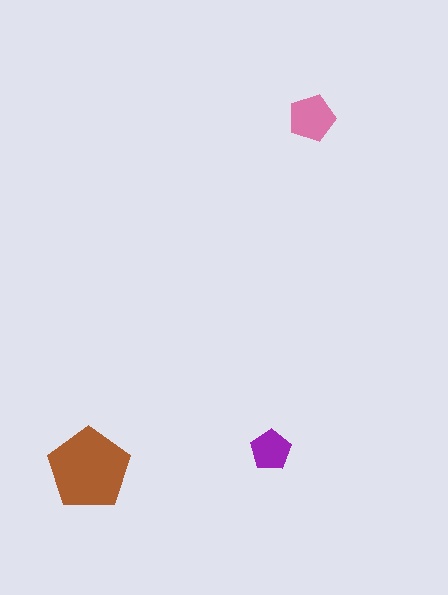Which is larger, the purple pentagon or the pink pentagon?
The pink one.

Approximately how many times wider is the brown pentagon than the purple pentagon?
About 2 times wider.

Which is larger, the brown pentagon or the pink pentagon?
The brown one.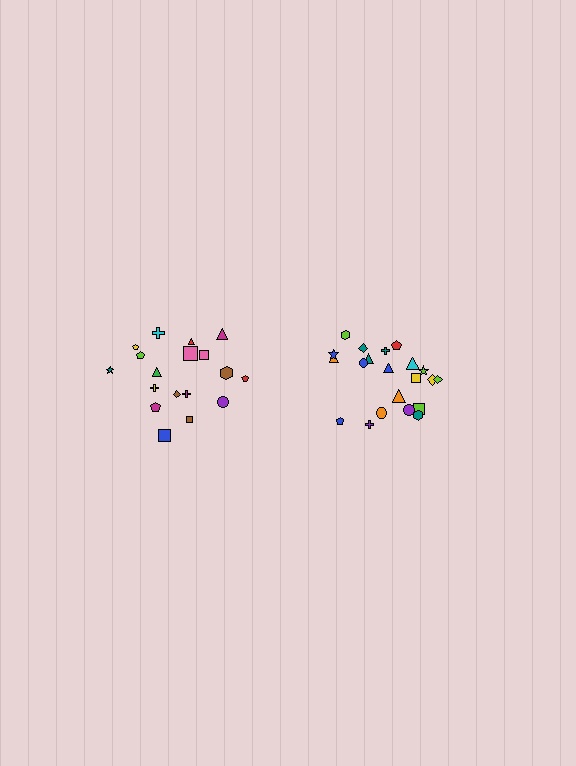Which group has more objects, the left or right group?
The right group.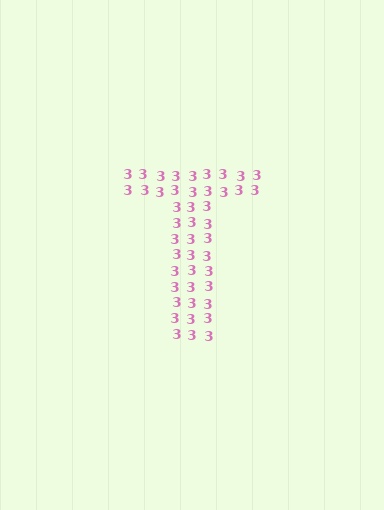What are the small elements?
The small elements are digit 3's.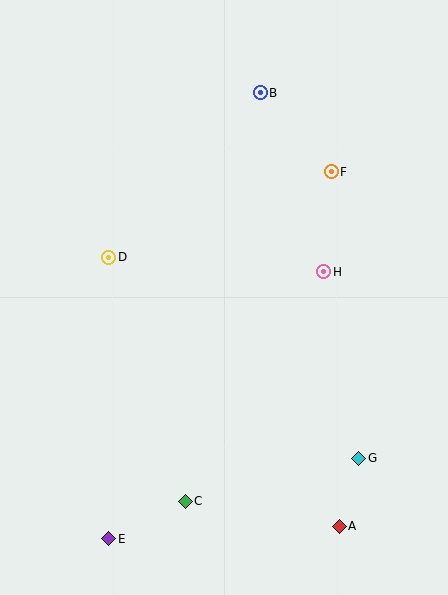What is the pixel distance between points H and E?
The distance between H and E is 343 pixels.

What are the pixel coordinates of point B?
Point B is at (260, 93).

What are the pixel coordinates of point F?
Point F is at (331, 172).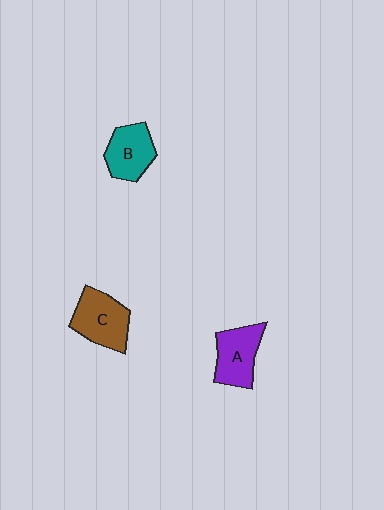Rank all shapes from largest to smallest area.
From largest to smallest: C (brown), A (purple), B (teal).